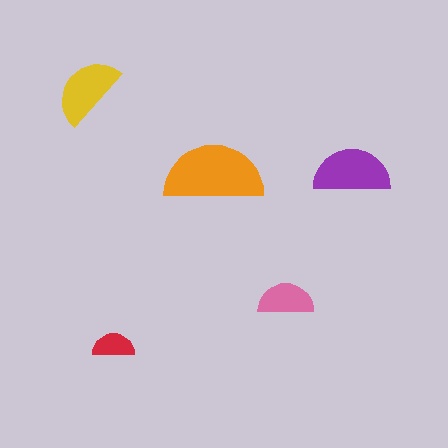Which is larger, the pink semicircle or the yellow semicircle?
The yellow one.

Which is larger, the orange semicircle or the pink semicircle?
The orange one.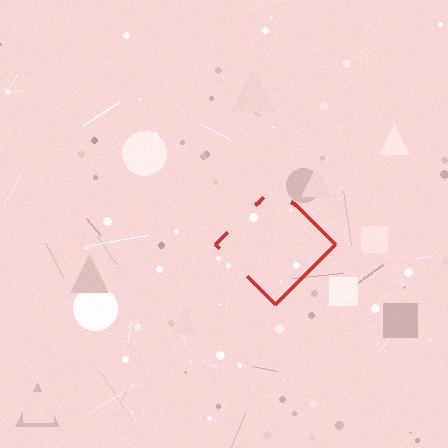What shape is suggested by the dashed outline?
The dashed outline suggests a diamond.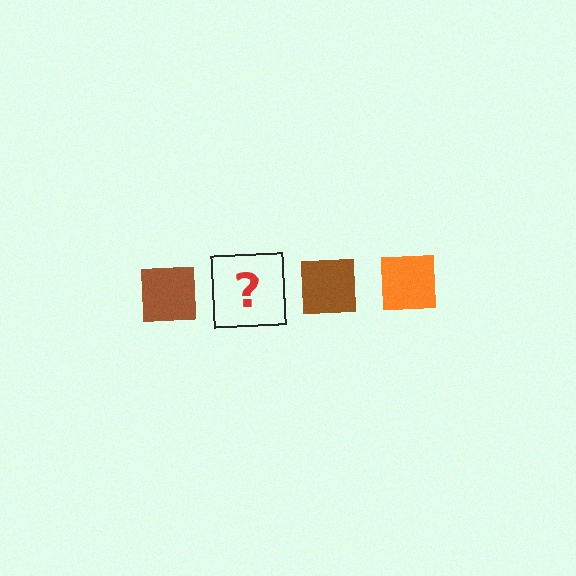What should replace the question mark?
The question mark should be replaced with an orange square.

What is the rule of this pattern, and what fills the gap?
The rule is that the pattern cycles through brown, orange squares. The gap should be filled with an orange square.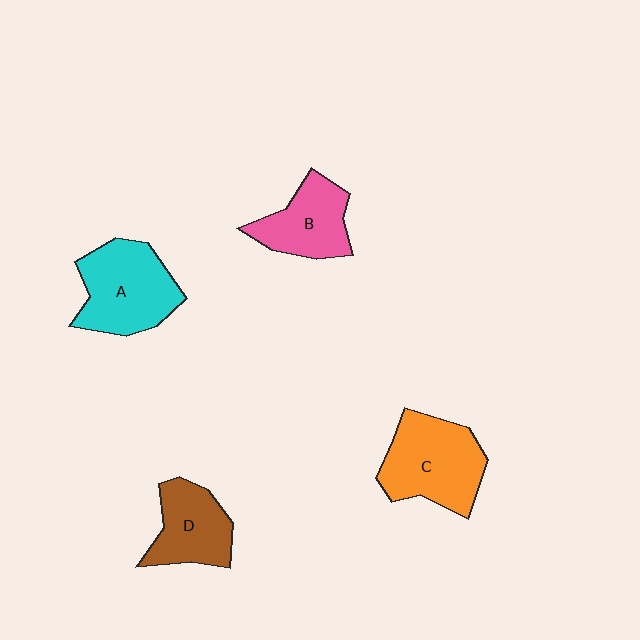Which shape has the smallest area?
Shape B (pink).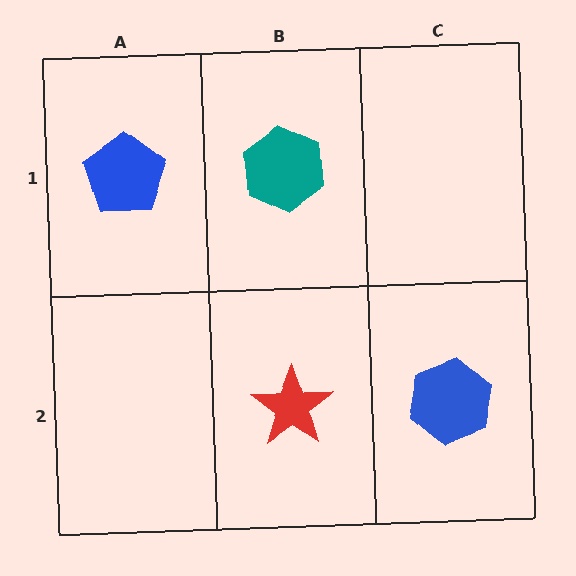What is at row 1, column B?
A teal hexagon.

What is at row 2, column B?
A red star.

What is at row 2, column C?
A blue hexagon.